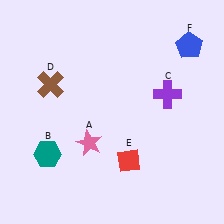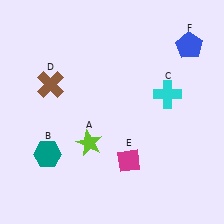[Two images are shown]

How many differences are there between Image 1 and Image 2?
There are 3 differences between the two images.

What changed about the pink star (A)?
In Image 1, A is pink. In Image 2, it changed to lime.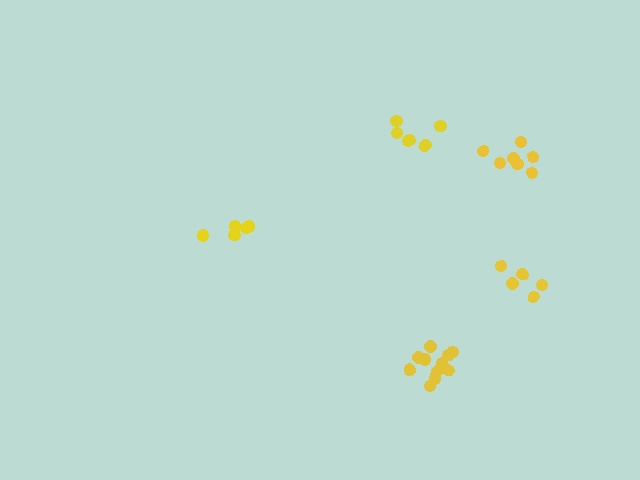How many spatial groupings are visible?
There are 5 spatial groupings.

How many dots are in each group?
Group 1: 6 dots, Group 2: 11 dots, Group 3: 7 dots, Group 4: 5 dots, Group 5: 5 dots (34 total).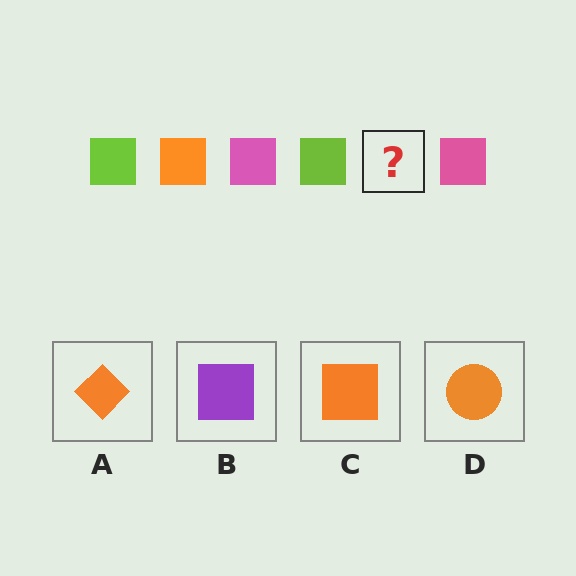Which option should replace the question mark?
Option C.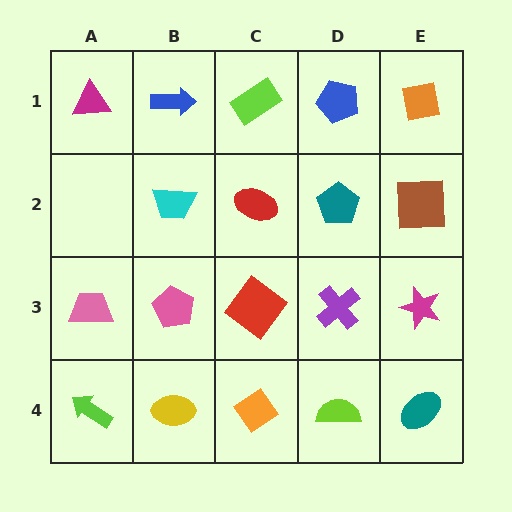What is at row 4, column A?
A lime arrow.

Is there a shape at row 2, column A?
No, that cell is empty.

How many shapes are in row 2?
4 shapes.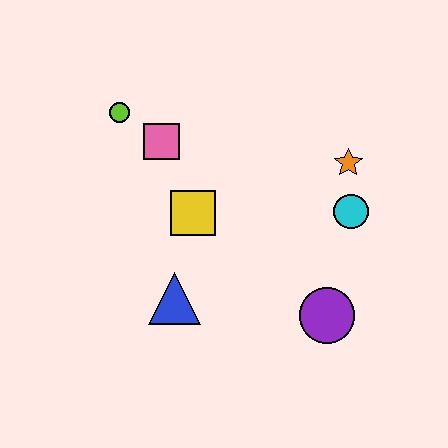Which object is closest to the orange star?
The cyan circle is closest to the orange star.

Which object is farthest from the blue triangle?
The orange star is farthest from the blue triangle.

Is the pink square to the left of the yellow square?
Yes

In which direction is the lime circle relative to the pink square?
The lime circle is to the left of the pink square.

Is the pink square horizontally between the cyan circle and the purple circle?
No